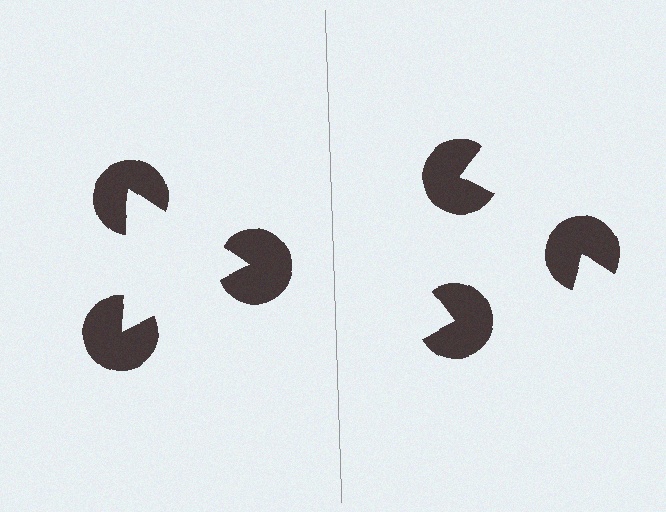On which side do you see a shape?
An illusory triangle appears on the left side. On the right side the wedge cuts are rotated, so no coherent shape forms.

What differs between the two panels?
The pac-man discs are positioned identically on both sides; only the wedge orientations differ. On the left they align to a triangle; on the right they are misaligned.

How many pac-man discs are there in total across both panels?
6 — 3 on each side.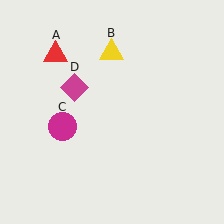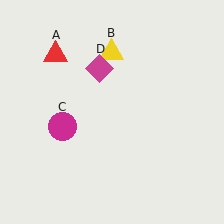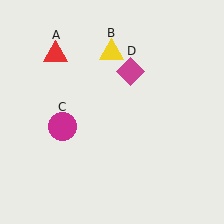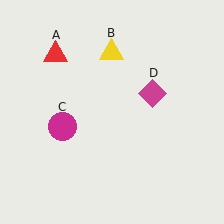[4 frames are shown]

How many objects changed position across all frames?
1 object changed position: magenta diamond (object D).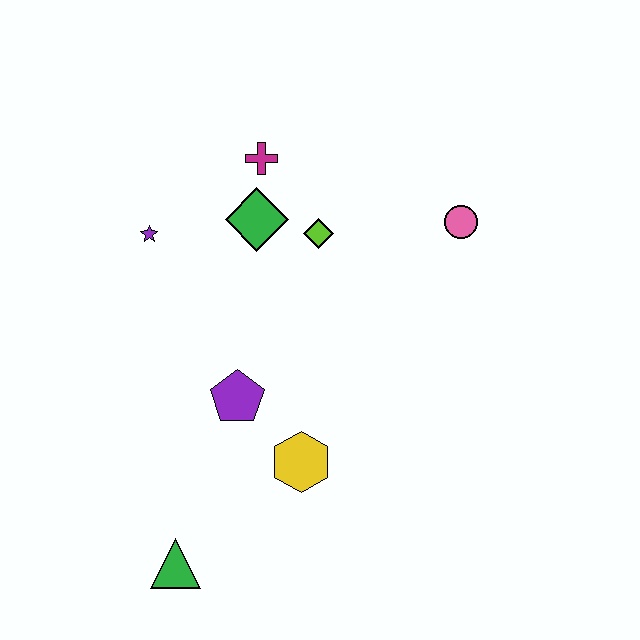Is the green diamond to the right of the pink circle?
No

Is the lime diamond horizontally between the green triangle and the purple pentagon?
No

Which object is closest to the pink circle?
The lime diamond is closest to the pink circle.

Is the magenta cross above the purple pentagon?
Yes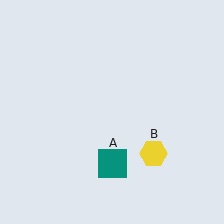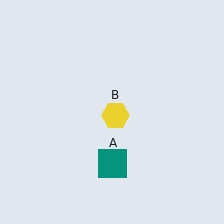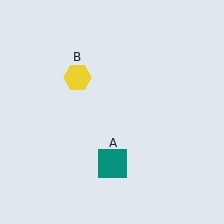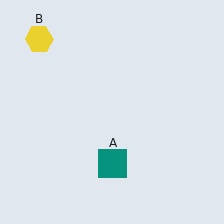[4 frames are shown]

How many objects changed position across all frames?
1 object changed position: yellow hexagon (object B).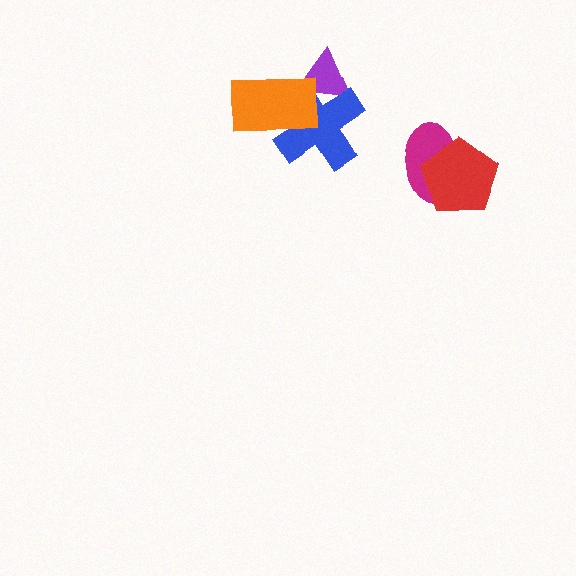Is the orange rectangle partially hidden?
No, no other shape covers it.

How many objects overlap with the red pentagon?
1 object overlaps with the red pentagon.